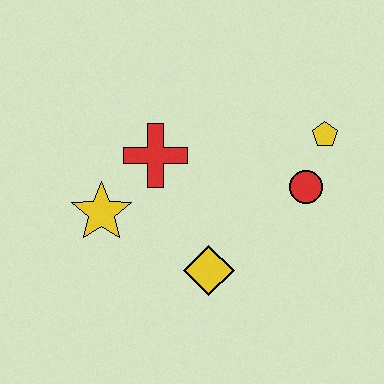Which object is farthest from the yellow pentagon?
The yellow star is farthest from the yellow pentagon.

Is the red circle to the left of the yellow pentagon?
Yes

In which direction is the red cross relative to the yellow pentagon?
The red cross is to the left of the yellow pentagon.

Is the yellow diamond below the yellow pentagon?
Yes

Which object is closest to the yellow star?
The red cross is closest to the yellow star.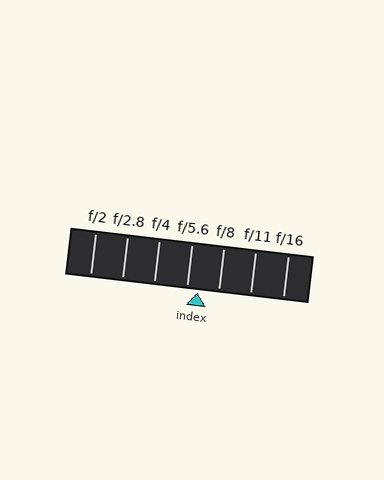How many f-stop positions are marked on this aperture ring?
There are 7 f-stop positions marked.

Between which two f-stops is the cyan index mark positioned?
The index mark is between f/5.6 and f/8.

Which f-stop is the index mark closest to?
The index mark is closest to f/5.6.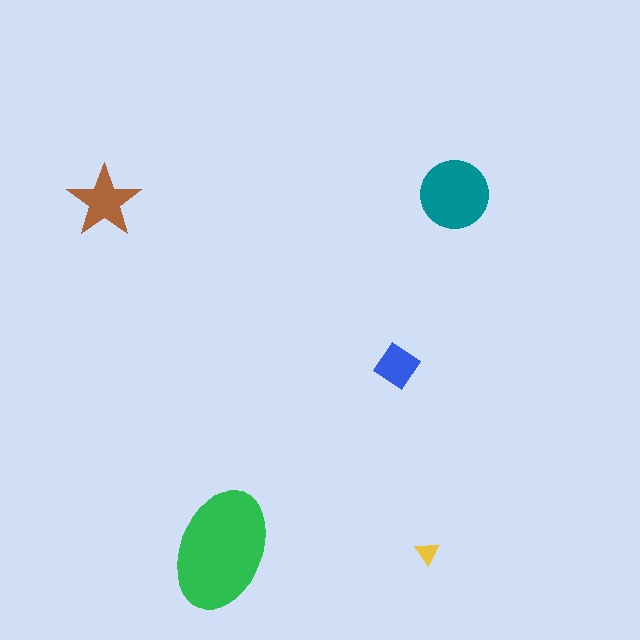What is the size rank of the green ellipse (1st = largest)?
1st.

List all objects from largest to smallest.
The green ellipse, the teal circle, the brown star, the blue diamond, the yellow triangle.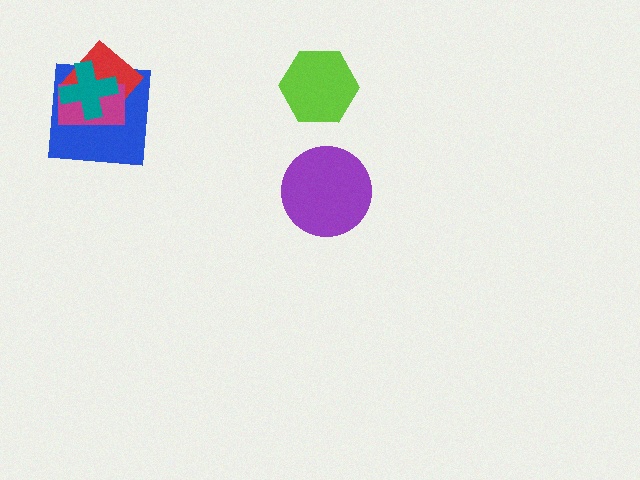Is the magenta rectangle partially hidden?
Yes, it is partially covered by another shape.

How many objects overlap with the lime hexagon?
0 objects overlap with the lime hexagon.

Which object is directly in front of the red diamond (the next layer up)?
The magenta rectangle is directly in front of the red diamond.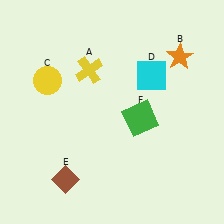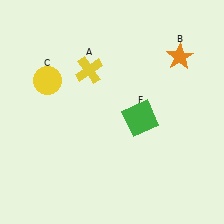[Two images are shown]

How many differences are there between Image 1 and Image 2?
There are 2 differences between the two images.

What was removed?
The brown diamond (E), the cyan square (D) were removed in Image 2.